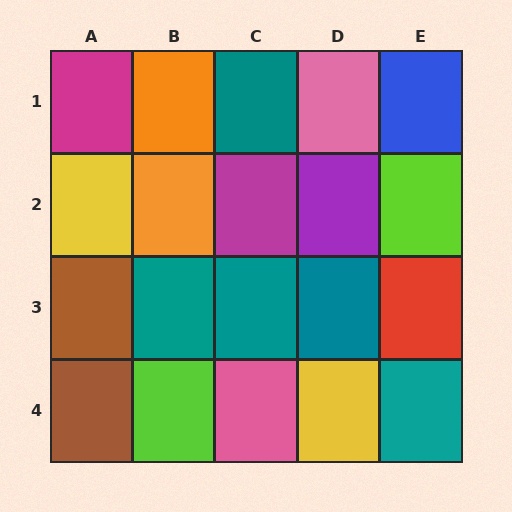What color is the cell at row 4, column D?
Yellow.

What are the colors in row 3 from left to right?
Brown, teal, teal, teal, red.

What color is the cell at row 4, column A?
Brown.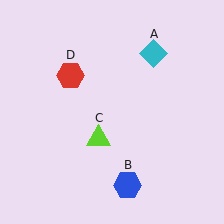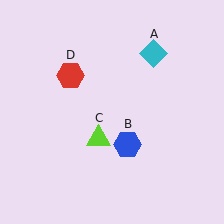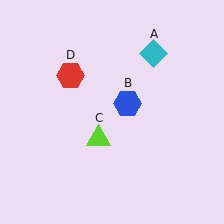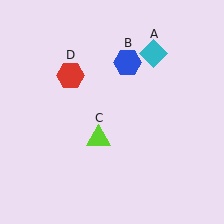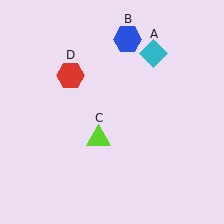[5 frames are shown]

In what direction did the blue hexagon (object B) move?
The blue hexagon (object B) moved up.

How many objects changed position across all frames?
1 object changed position: blue hexagon (object B).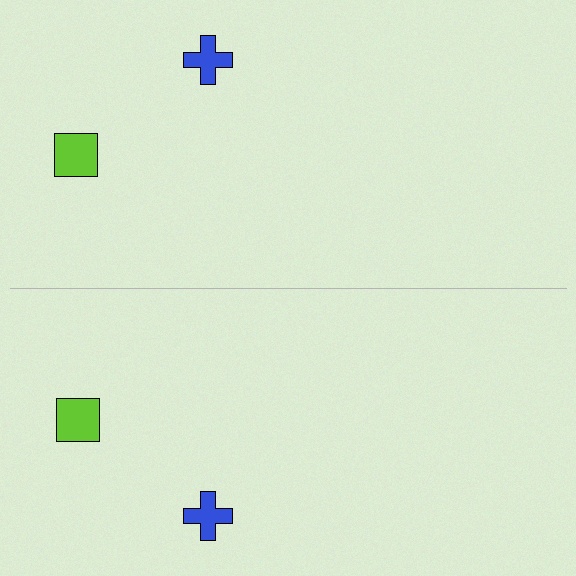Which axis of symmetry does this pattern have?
The pattern has a horizontal axis of symmetry running through the center of the image.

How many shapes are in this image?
There are 4 shapes in this image.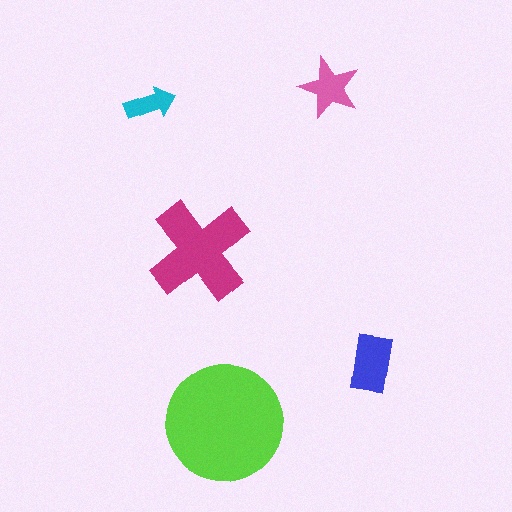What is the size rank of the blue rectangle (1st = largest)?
3rd.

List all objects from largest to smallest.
The lime circle, the magenta cross, the blue rectangle, the pink star, the cyan arrow.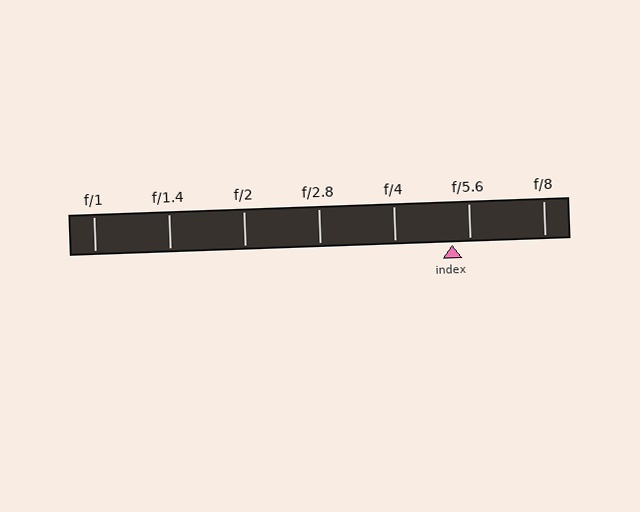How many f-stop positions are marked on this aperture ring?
There are 7 f-stop positions marked.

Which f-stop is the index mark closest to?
The index mark is closest to f/5.6.